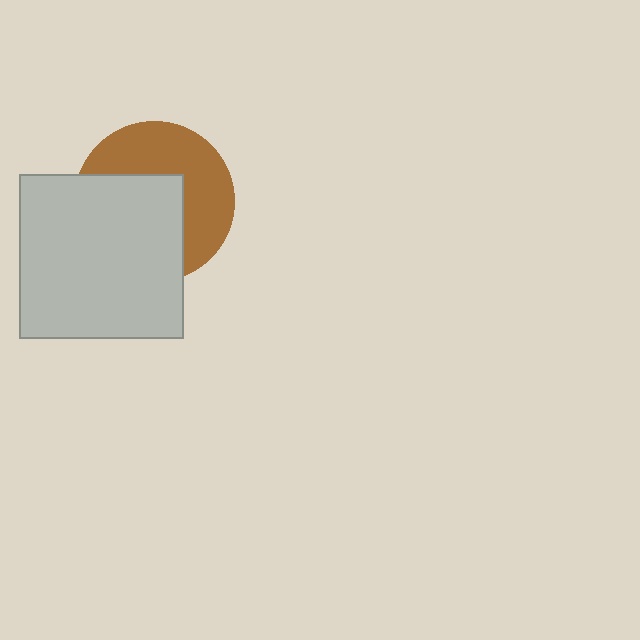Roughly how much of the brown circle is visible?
About half of it is visible (roughly 49%).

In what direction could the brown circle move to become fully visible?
The brown circle could move toward the upper-right. That would shift it out from behind the light gray square entirely.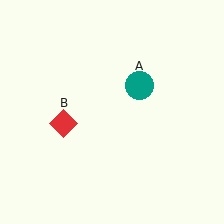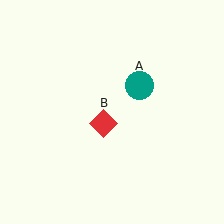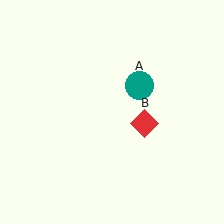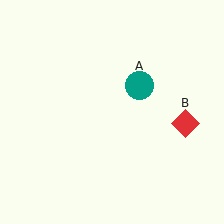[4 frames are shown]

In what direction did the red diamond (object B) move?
The red diamond (object B) moved right.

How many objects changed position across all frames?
1 object changed position: red diamond (object B).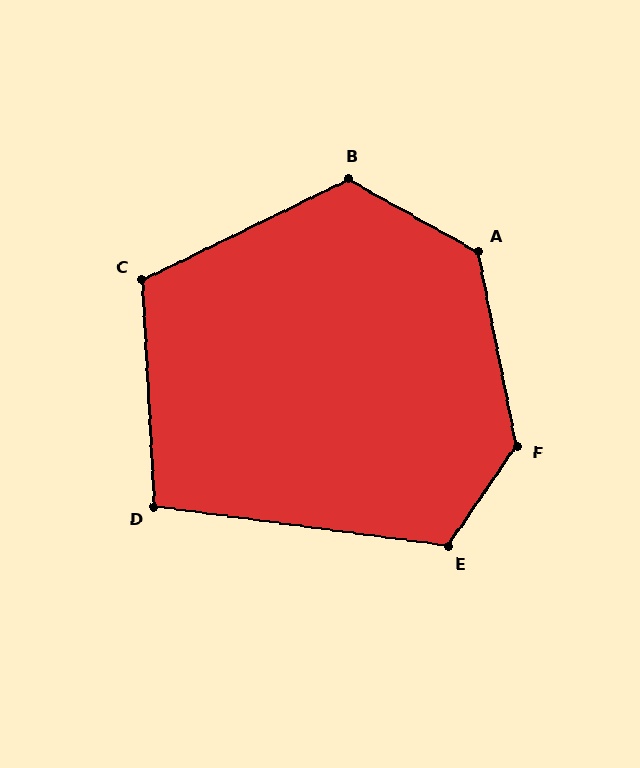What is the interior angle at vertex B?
Approximately 125 degrees (obtuse).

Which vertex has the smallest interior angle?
D, at approximately 101 degrees.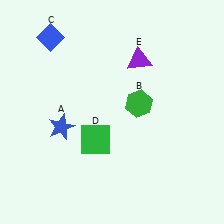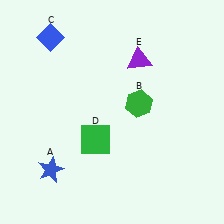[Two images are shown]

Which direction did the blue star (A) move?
The blue star (A) moved down.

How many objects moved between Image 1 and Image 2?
1 object moved between the two images.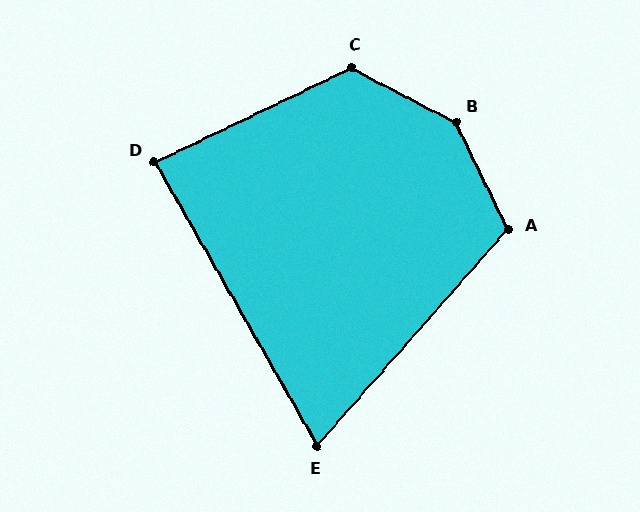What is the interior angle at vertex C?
Approximately 127 degrees (obtuse).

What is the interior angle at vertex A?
Approximately 112 degrees (obtuse).